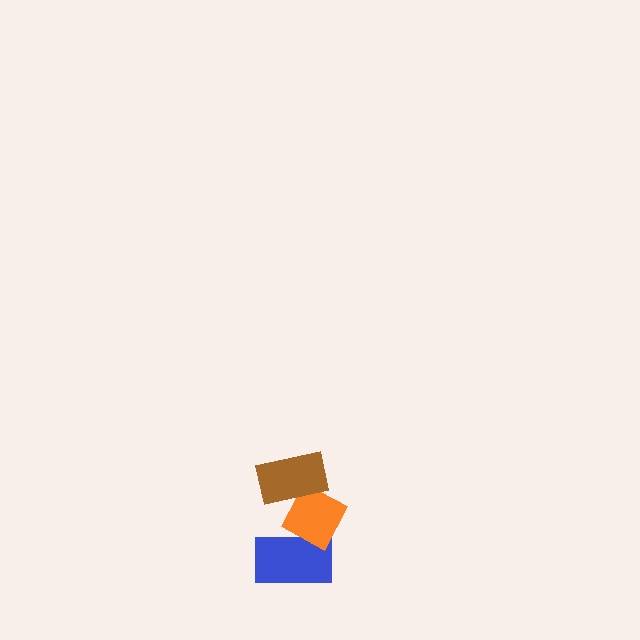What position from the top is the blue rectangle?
The blue rectangle is 3rd from the top.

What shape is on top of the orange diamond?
The brown rectangle is on top of the orange diamond.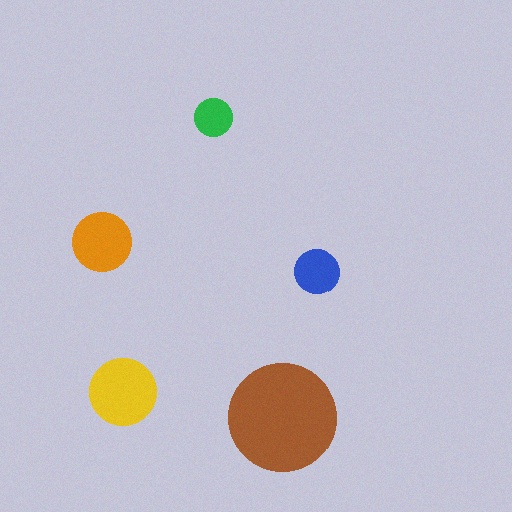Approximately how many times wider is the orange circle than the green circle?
About 1.5 times wider.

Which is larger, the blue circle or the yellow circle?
The yellow one.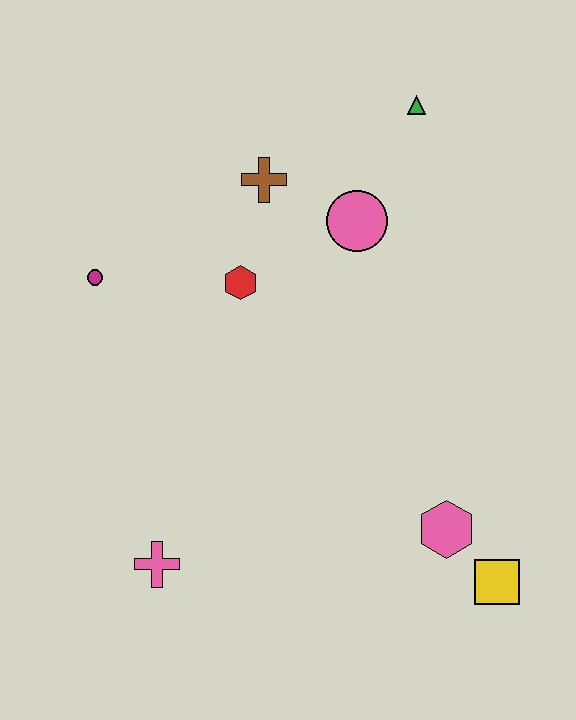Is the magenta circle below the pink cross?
No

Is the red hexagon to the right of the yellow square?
No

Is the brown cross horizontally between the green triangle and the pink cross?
Yes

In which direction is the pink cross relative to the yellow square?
The pink cross is to the left of the yellow square.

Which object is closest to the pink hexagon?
The yellow square is closest to the pink hexagon.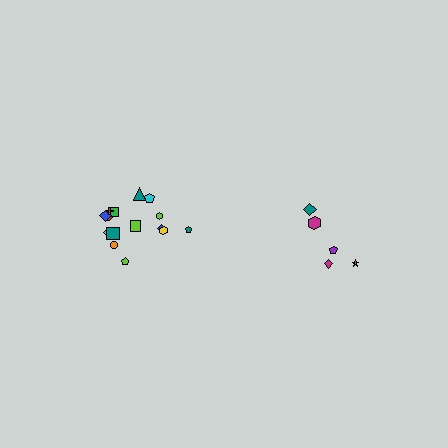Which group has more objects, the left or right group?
The left group.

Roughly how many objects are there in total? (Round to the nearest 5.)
Roughly 20 objects in total.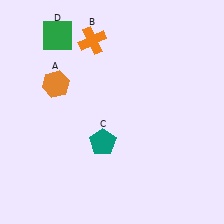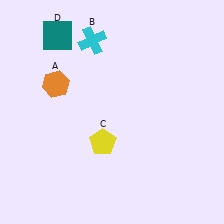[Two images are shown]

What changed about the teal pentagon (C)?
In Image 1, C is teal. In Image 2, it changed to yellow.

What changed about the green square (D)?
In Image 1, D is green. In Image 2, it changed to teal.